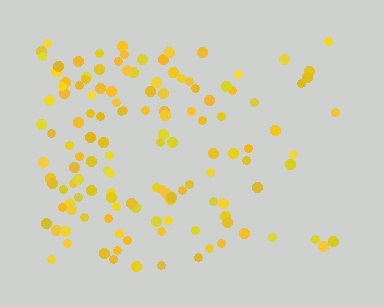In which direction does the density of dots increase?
From right to left, with the left side densest.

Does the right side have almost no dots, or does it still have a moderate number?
Still a moderate number, just noticeably fewer than the left.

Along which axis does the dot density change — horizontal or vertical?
Horizontal.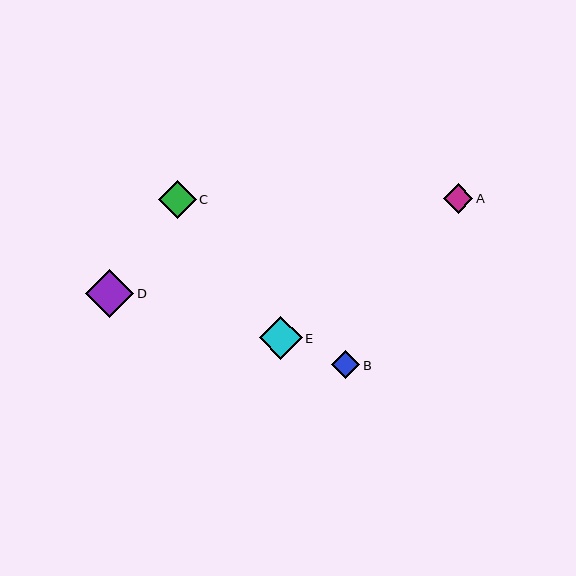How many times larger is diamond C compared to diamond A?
Diamond C is approximately 1.3 times the size of diamond A.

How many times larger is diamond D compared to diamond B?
Diamond D is approximately 1.7 times the size of diamond B.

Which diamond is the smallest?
Diamond B is the smallest with a size of approximately 28 pixels.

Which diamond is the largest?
Diamond D is the largest with a size of approximately 48 pixels.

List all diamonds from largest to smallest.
From largest to smallest: D, E, C, A, B.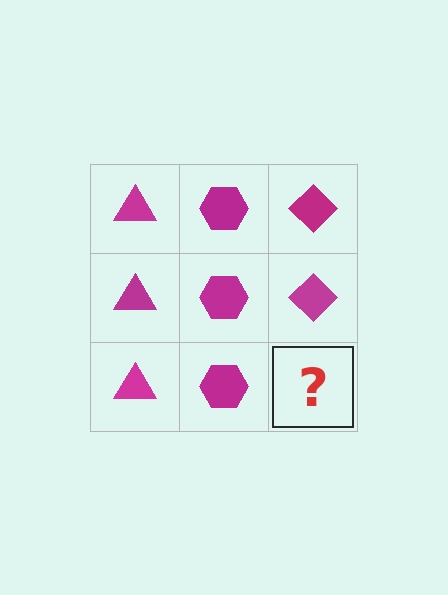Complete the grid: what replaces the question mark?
The question mark should be replaced with a magenta diamond.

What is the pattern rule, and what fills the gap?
The rule is that each column has a consistent shape. The gap should be filled with a magenta diamond.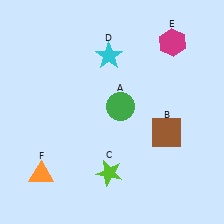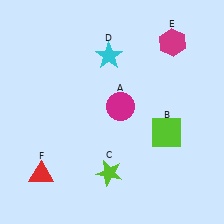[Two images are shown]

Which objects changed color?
A changed from green to magenta. B changed from brown to lime. F changed from orange to red.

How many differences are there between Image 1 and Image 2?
There are 3 differences between the two images.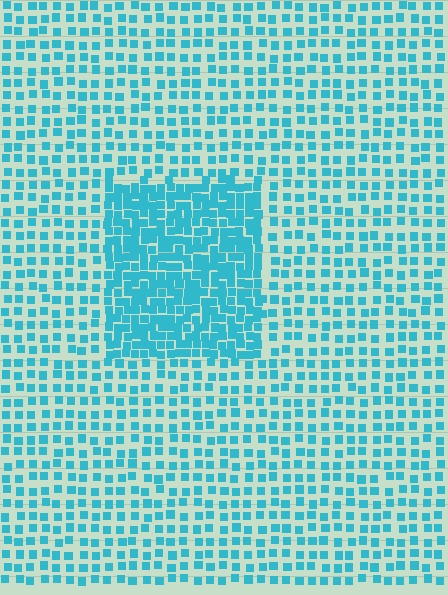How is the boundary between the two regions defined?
The boundary is defined by a change in element density (approximately 2.1x ratio). All elements are the same color, size, and shape.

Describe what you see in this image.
The image contains small cyan elements arranged at two different densities. A rectangle-shaped region is visible where the elements are more densely packed than the surrounding area.